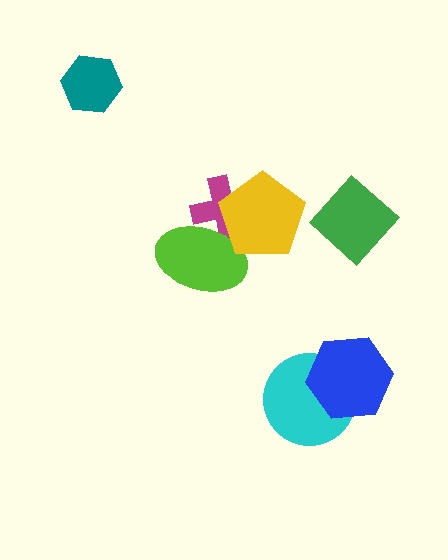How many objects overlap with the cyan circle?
1 object overlaps with the cyan circle.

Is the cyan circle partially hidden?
Yes, it is partially covered by another shape.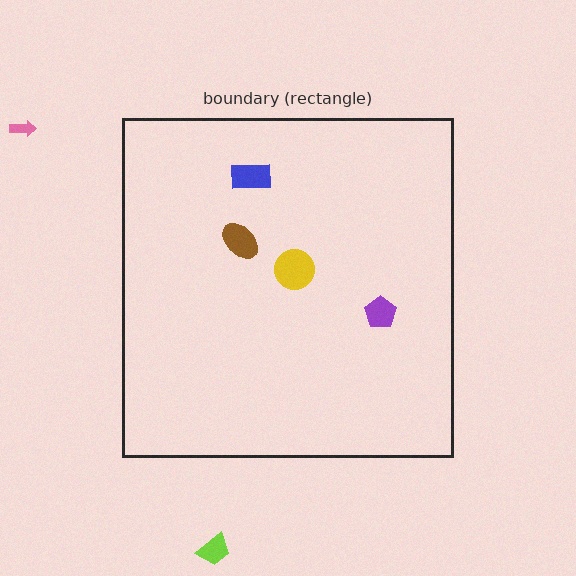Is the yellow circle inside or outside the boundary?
Inside.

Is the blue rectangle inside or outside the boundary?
Inside.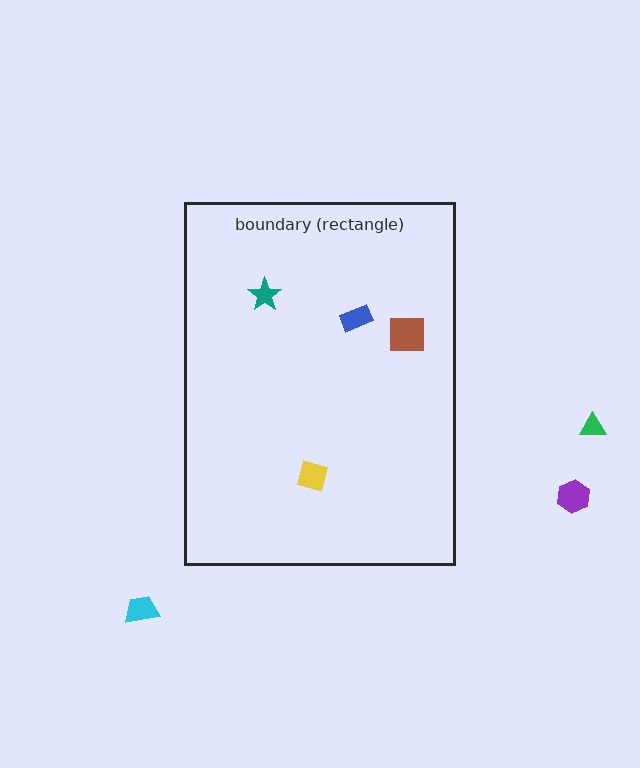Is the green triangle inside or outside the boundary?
Outside.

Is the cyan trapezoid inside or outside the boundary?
Outside.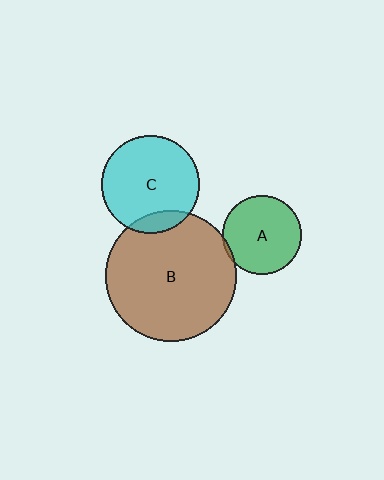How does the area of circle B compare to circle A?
Approximately 2.7 times.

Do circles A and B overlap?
Yes.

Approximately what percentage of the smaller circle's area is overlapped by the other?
Approximately 5%.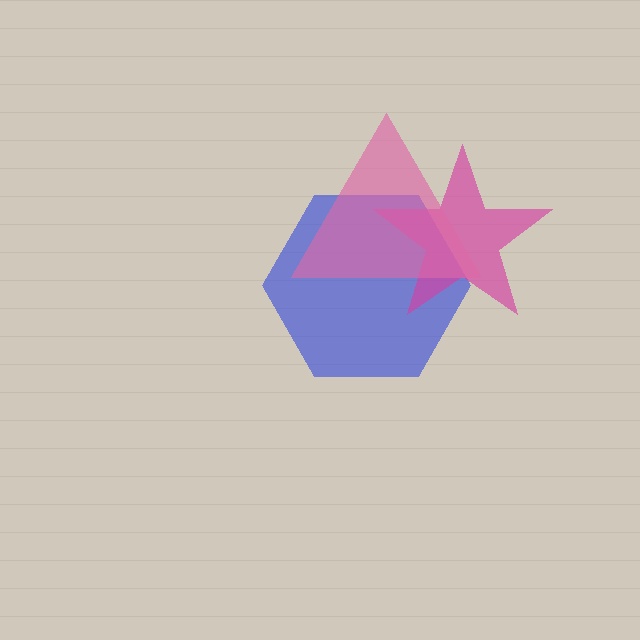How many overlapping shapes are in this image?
There are 3 overlapping shapes in the image.